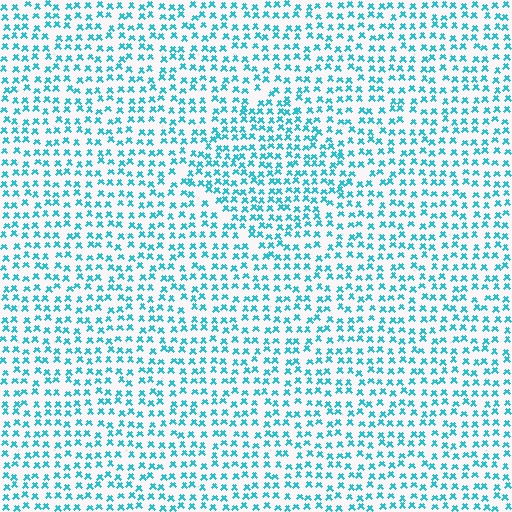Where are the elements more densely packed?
The elements are more densely packed inside the diamond boundary.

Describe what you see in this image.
The image contains small cyan elements arranged at two different densities. A diamond-shaped region is visible where the elements are more densely packed than the surrounding area.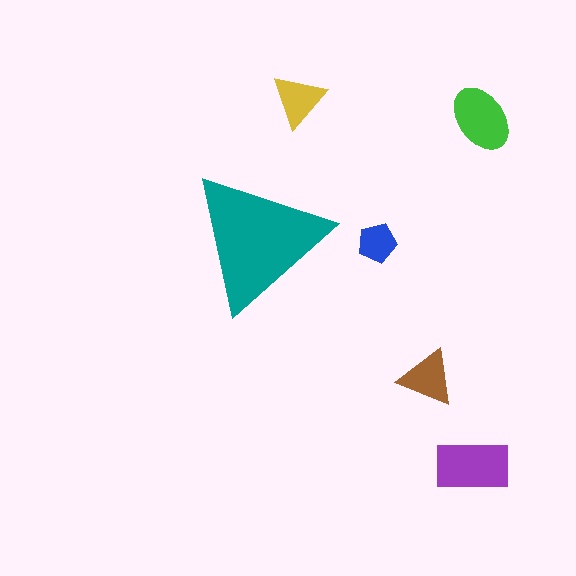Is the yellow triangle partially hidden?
No, the yellow triangle is fully visible.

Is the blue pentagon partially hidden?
No, the blue pentagon is fully visible.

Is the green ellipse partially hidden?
No, the green ellipse is fully visible.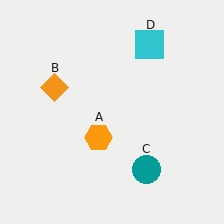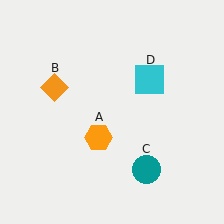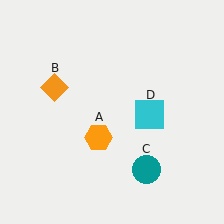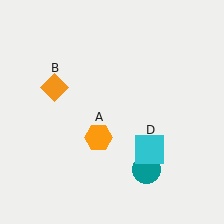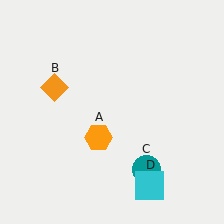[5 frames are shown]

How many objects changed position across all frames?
1 object changed position: cyan square (object D).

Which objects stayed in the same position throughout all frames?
Orange hexagon (object A) and orange diamond (object B) and teal circle (object C) remained stationary.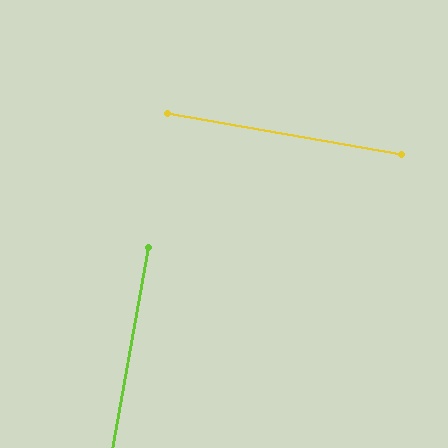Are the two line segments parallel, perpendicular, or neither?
Perpendicular — they meet at approximately 90°.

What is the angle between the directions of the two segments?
Approximately 90 degrees.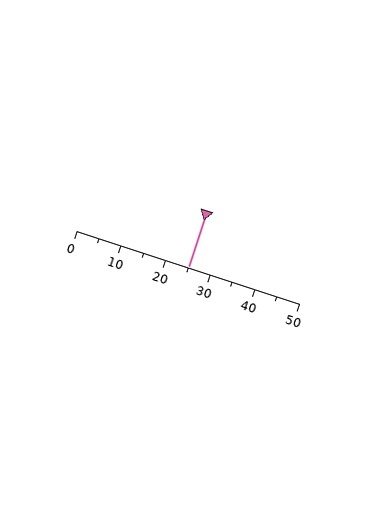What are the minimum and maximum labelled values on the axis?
The axis runs from 0 to 50.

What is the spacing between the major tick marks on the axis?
The major ticks are spaced 10 apart.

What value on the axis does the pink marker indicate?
The marker indicates approximately 25.